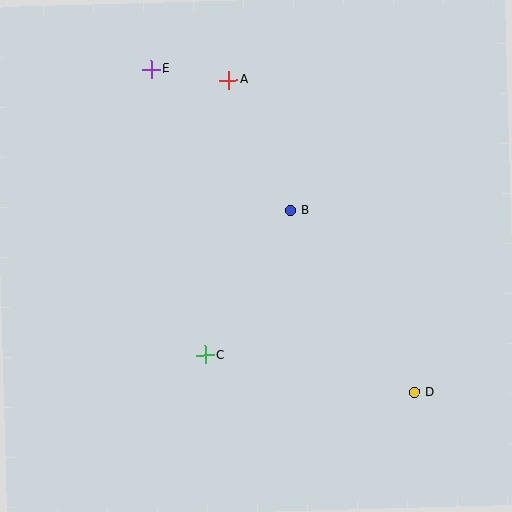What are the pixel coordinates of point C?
Point C is at (205, 355).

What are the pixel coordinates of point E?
Point E is at (151, 69).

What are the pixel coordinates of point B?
Point B is at (290, 210).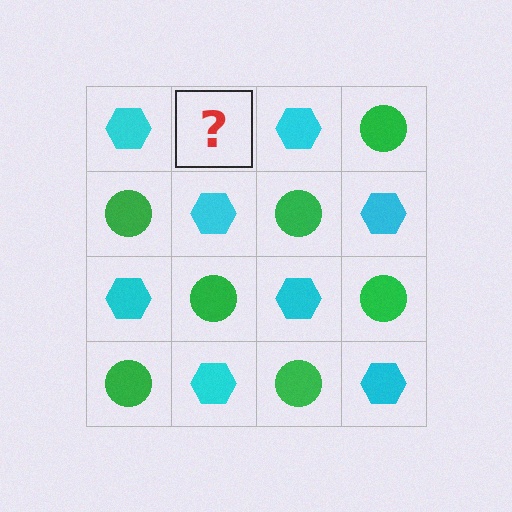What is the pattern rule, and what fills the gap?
The rule is that it alternates cyan hexagon and green circle in a checkerboard pattern. The gap should be filled with a green circle.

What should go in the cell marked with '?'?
The missing cell should contain a green circle.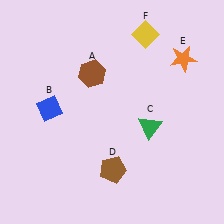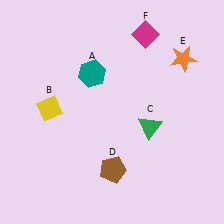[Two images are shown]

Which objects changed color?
A changed from brown to teal. B changed from blue to yellow. F changed from yellow to magenta.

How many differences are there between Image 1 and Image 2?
There are 3 differences between the two images.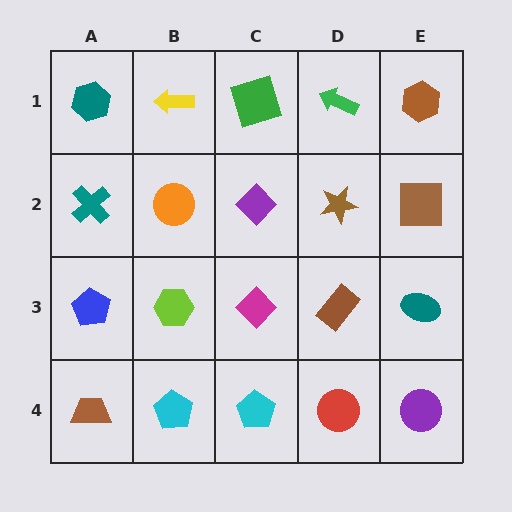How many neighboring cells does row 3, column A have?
3.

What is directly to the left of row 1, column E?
A green arrow.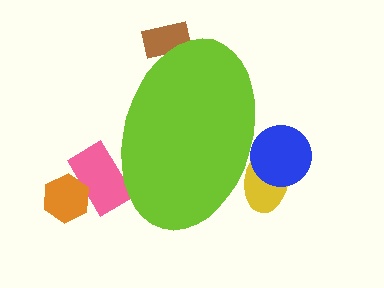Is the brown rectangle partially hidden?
Yes, the brown rectangle is partially hidden behind the lime ellipse.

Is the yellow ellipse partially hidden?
Yes, the yellow ellipse is partially hidden behind the lime ellipse.